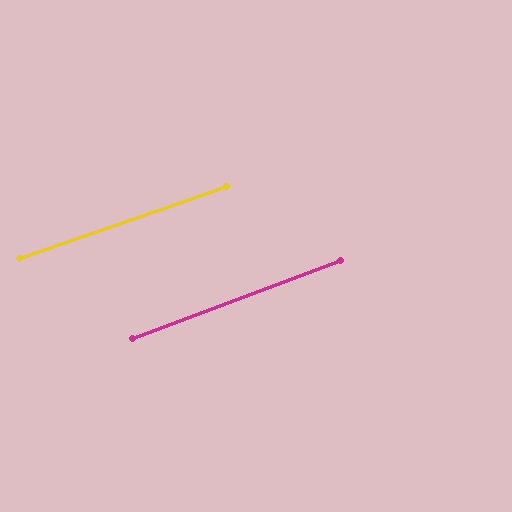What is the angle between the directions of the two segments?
Approximately 1 degree.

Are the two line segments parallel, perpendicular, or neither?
Parallel — their directions differ by only 1.2°.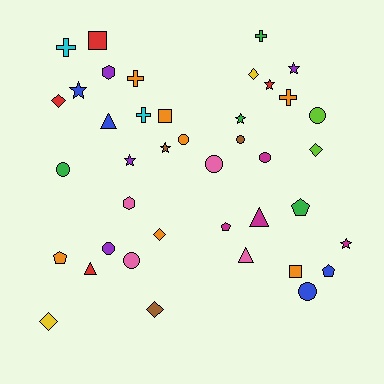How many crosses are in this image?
There are 5 crosses.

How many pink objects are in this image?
There are 4 pink objects.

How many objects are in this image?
There are 40 objects.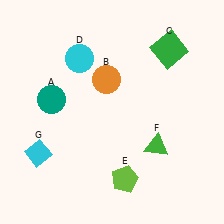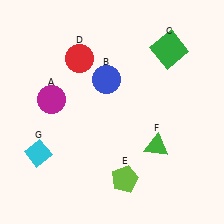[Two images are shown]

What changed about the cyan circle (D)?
In Image 1, D is cyan. In Image 2, it changed to red.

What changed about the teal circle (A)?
In Image 1, A is teal. In Image 2, it changed to magenta.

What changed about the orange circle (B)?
In Image 1, B is orange. In Image 2, it changed to blue.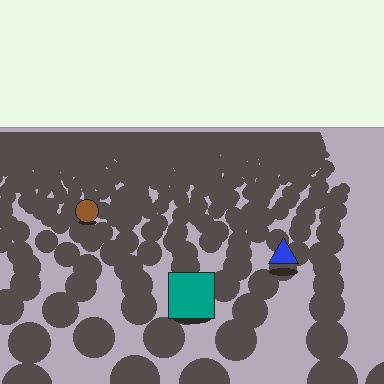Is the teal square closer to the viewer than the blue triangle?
Yes. The teal square is closer — you can tell from the texture gradient: the ground texture is coarser near it.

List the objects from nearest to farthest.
From nearest to farthest: the teal square, the blue triangle, the brown circle.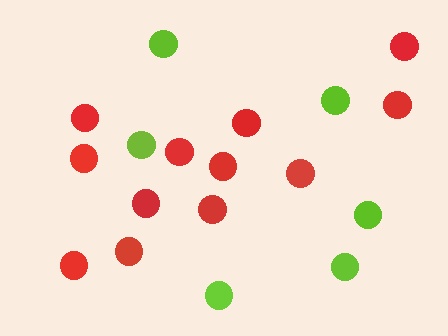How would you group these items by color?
There are 2 groups: one group of lime circles (6) and one group of red circles (12).